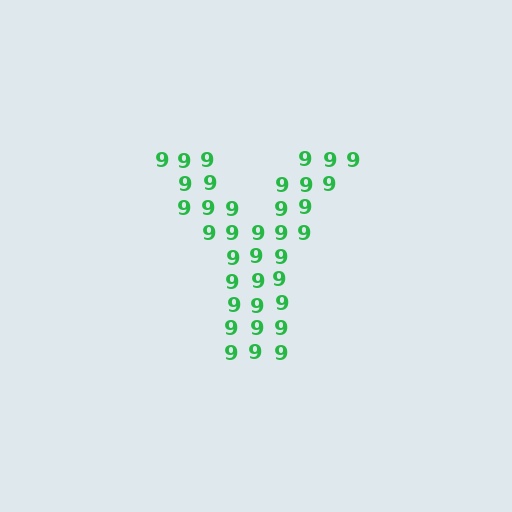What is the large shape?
The large shape is the letter Y.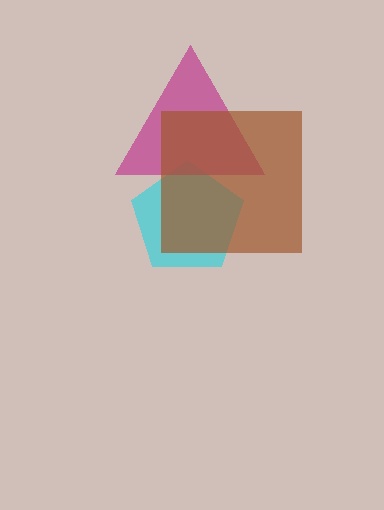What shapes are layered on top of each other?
The layered shapes are: a cyan pentagon, a magenta triangle, a brown square.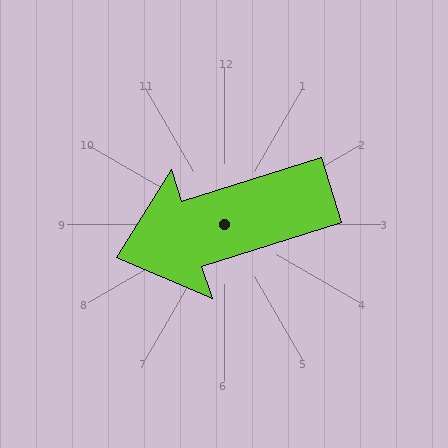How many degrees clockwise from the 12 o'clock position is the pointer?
Approximately 253 degrees.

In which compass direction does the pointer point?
West.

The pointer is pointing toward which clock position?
Roughly 8 o'clock.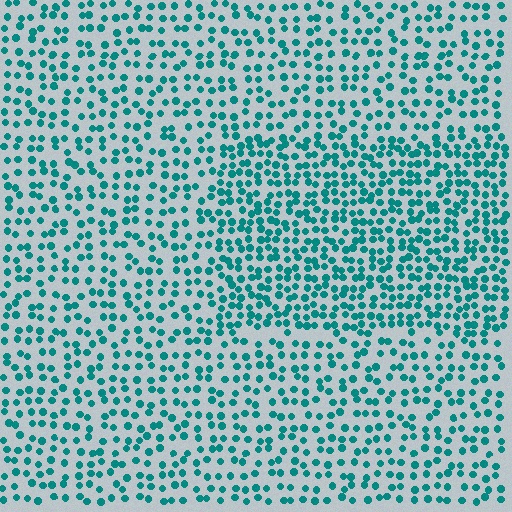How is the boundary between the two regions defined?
The boundary is defined by a change in element density (approximately 1.6x ratio). All elements are the same color, size, and shape.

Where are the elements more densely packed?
The elements are more densely packed inside the rectangle boundary.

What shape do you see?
I see a rectangle.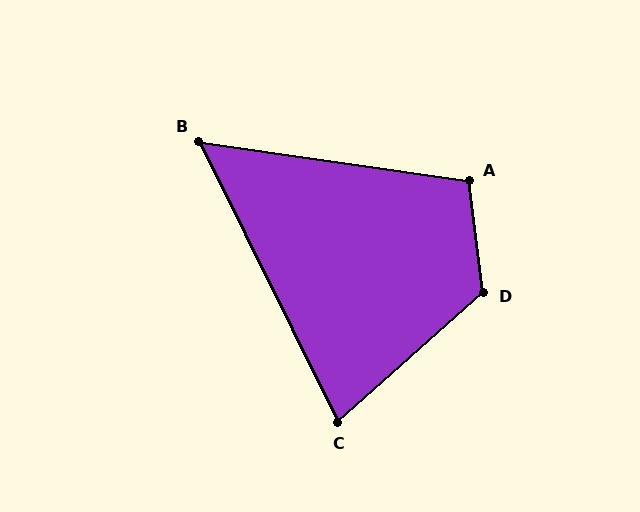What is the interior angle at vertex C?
Approximately 75 degrees (acute).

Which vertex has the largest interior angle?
D, at approximately 125 degrees.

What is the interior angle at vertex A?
Approximately 105 degrees (obtuse).